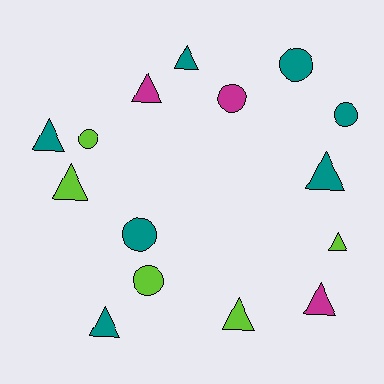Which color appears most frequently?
Teal, with 7 objects.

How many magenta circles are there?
There is 1 magenta circle.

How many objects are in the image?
There are 15 objects.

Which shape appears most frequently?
Triangle, with 9 objects.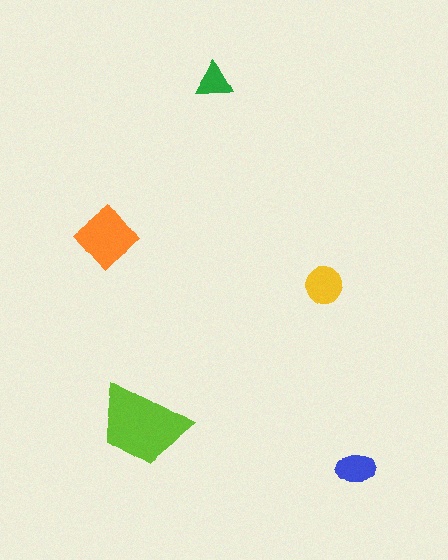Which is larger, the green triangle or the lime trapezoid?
The lime trapezoid.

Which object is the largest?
The lime trapezoid.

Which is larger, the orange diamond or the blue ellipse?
The orange diamond.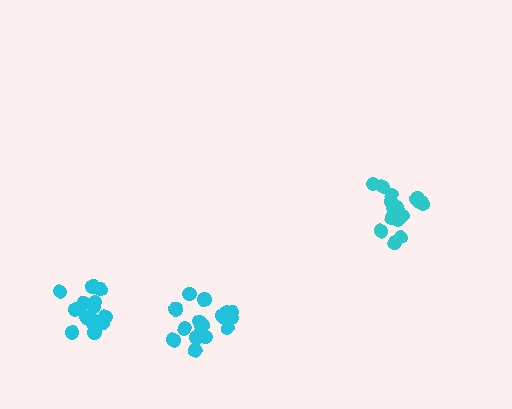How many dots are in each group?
Group 1: 15 dots, Group 2: 16 dots, Group 3: 15 dots (46 total).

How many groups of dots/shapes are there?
There are 3 groups.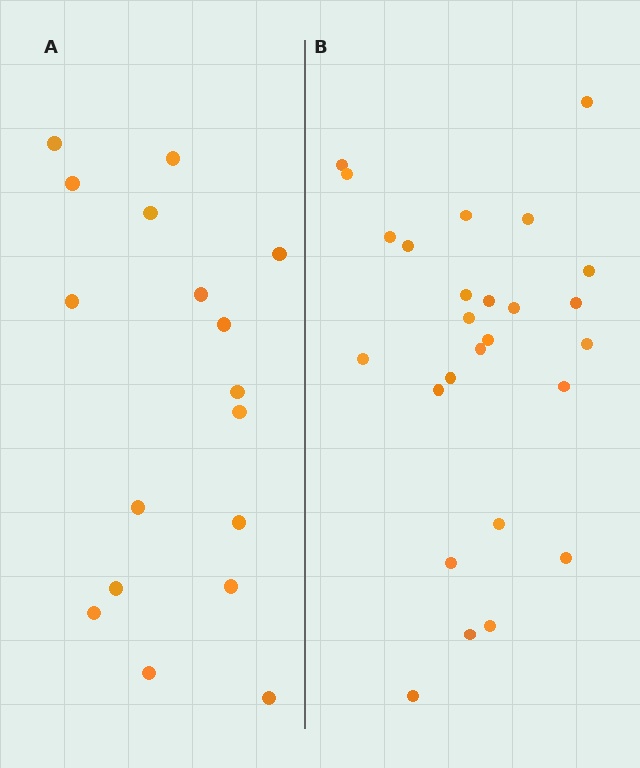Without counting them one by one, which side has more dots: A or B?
Region B (the right region) has more dots.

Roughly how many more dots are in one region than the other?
Region B has roughly 8 or so more dots than region A.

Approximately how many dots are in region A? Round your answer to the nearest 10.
About 20 dots. (The exact count is 17, which rounds to 20.)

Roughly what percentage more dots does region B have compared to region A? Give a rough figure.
About 55% more.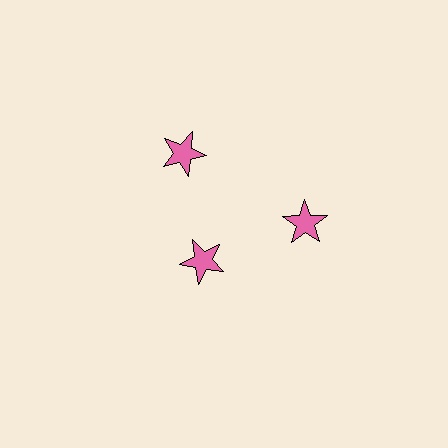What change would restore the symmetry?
The symmetry would be restored by moving it outward, back onto the ring so that all 3 stars sit at equal angles and equal distance from the center.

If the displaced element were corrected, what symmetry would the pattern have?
It would have 3-fold rotational symmetry — the pattern would map onto itself every 120 degrees.